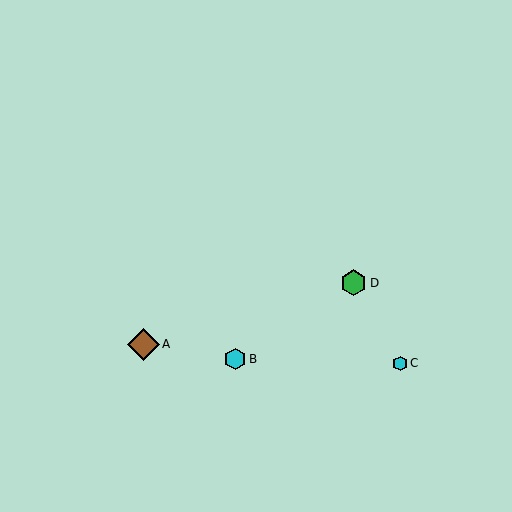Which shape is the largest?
The brown diamond (labeled A) is the largest.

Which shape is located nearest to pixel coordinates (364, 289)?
The green hexagon (labeled D) at (354, 283) is nearest to that location.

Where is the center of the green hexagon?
The center of the green hexagon is at (354, 283).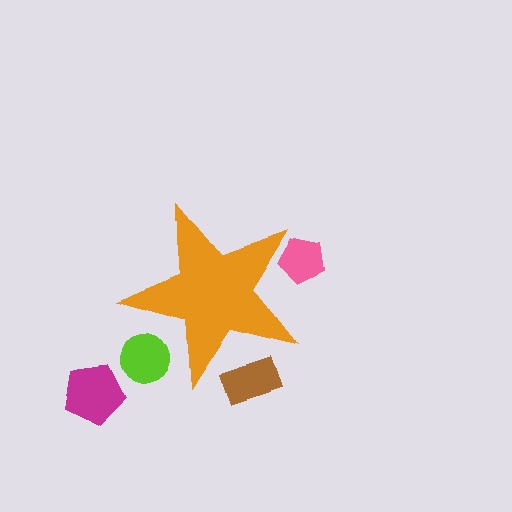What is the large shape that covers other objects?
An orange star.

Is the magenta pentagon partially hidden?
No, the magenta pentagon is fully visible.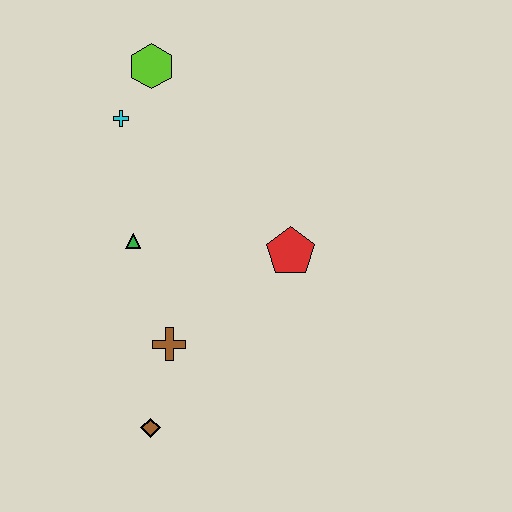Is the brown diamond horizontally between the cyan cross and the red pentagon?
Yes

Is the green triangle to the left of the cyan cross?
No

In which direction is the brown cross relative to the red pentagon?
The brown cross is to the left of the red pentagon.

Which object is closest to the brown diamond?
The brown cross is closest to the brown diamond.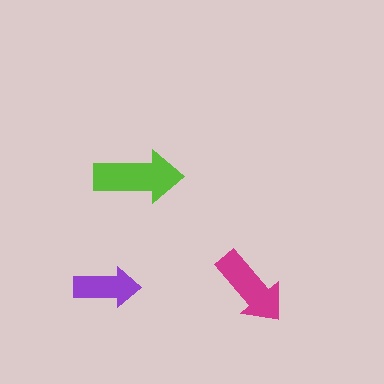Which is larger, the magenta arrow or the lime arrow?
The lime one.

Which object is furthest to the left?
The purple arrow is leftmost.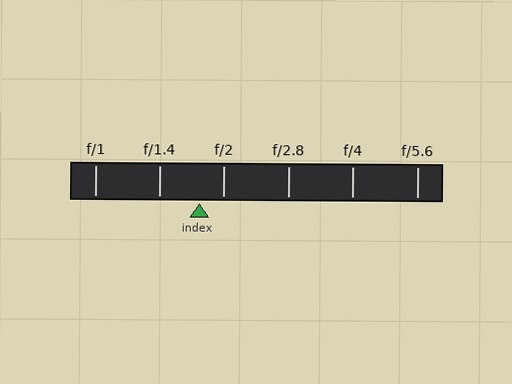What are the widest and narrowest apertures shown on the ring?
The widest aperture shown is f/1 and the narrowest is f/5.6.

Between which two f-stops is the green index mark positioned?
The index mark is between f/1.4 and f/2.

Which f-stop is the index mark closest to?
The index mark is closest to f/2.